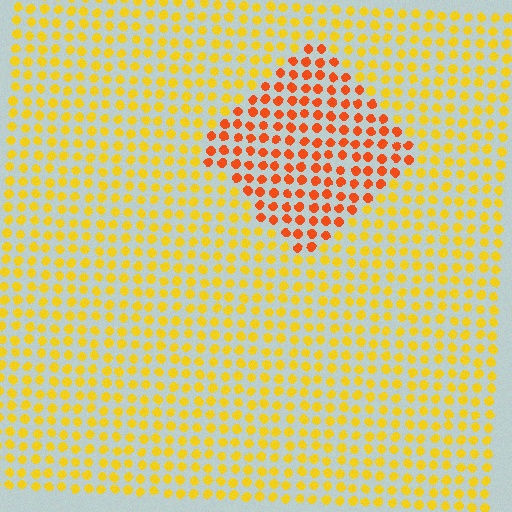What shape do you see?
I see a diamond.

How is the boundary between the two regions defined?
The boundary is defined purely by a slight shift in hue (about 36 degrees). Spacing, size, and orientation are identical on both sides.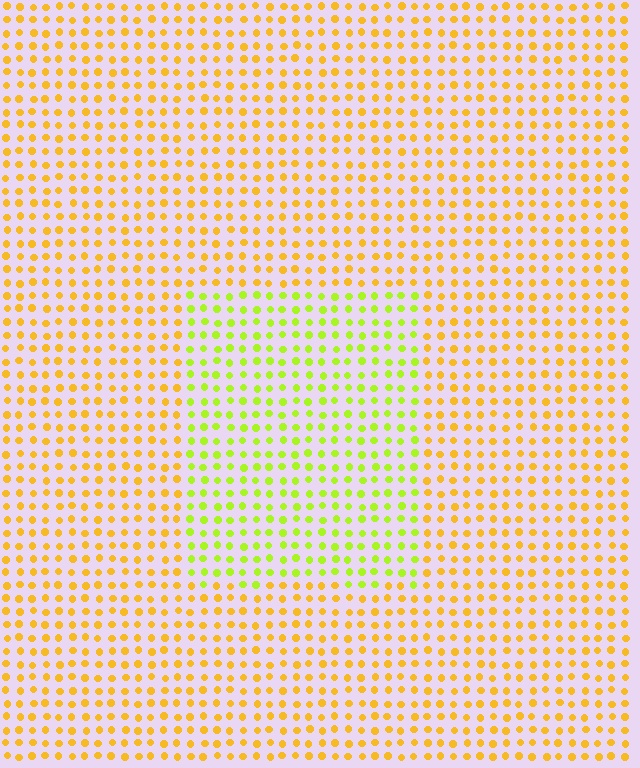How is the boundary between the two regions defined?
The boundary is defined purely by a slight shift in hue (about 39 degrees). Spacing, size, and orientation are identical on both sides.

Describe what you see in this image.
The image is filled with small yellow elements in a uniform arrangement. A rectangle-shaped region is visible where the elements are tinted to a slightly different hue, forming a subtle color boundary.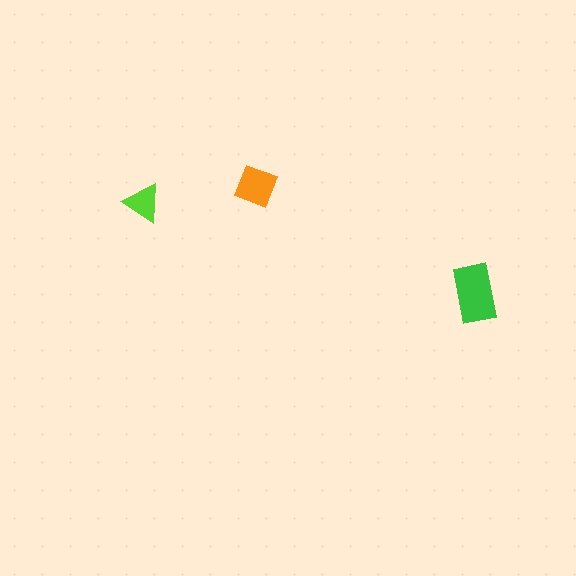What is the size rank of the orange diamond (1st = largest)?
2nd.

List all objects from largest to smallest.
The green rectangle, the orange diamond, the lime triangle.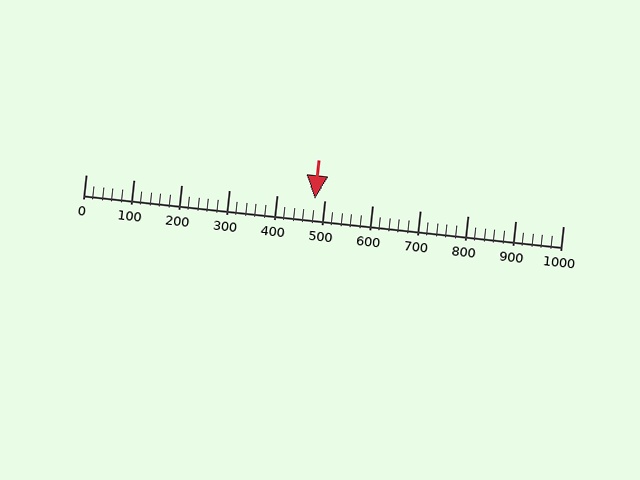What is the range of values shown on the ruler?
The ruler shows values from 0 to 1000.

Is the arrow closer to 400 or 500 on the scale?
The arrow is closer to 500.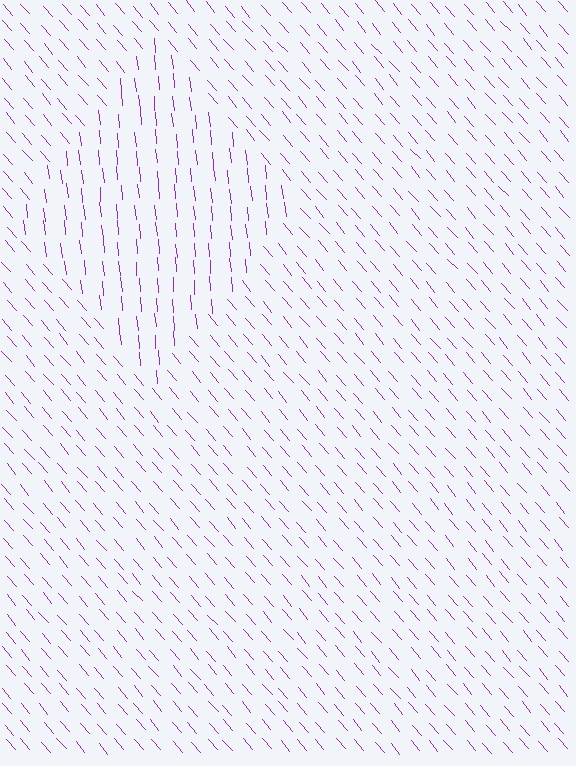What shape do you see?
I see a diamond.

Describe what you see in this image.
The image is filled with small purple line segments. A diamond region in the image has lines oriented differently from the surrounding lines, creating a visible texture boundary.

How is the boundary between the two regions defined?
The boundary is defined purely by a change in line orientation (approximately 35 degrees difference). All lines are the same color and thickness.